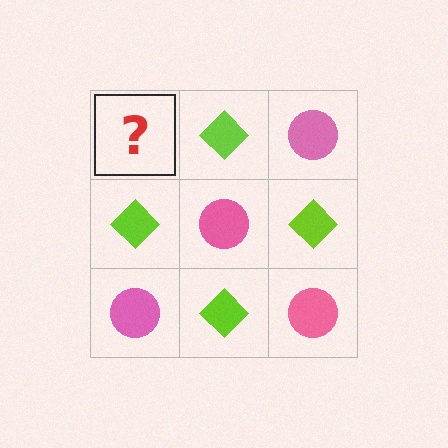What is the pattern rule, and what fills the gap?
The rule is that it alternates pink circle and lime diamond in a checkerboard pattern. The gap should be filled with a pink circle.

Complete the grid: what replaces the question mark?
The question mark should be replaced with a pink circle.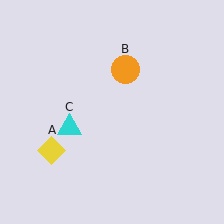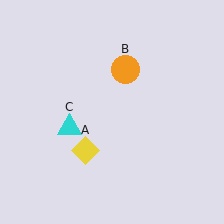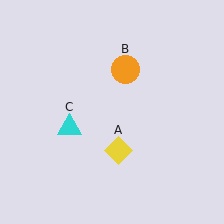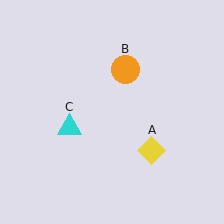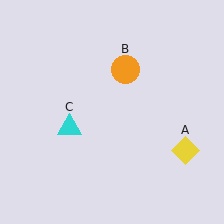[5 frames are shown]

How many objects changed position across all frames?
1 object changed position: yellow diamond (object A).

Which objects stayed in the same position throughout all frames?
Orange circle (object B) and cyan triangle (object C) remained stationary.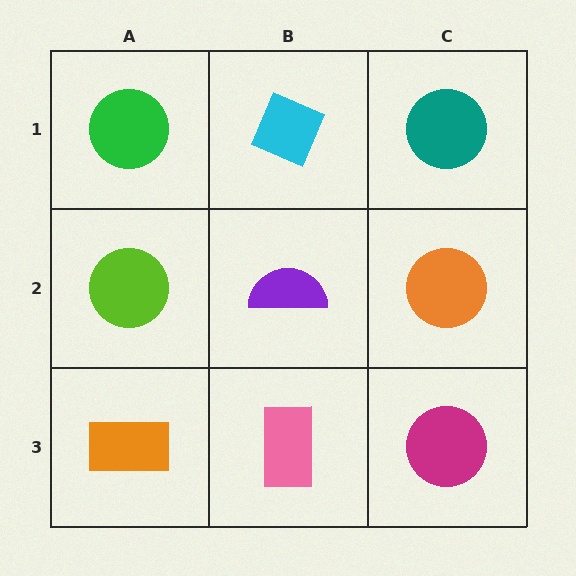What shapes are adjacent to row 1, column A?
A lime circle (row 2, column A), a cyan diamond (row 1, column B).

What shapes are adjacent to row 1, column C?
An orange circle (row 2, column C), a cyan diamond (row 1, column B).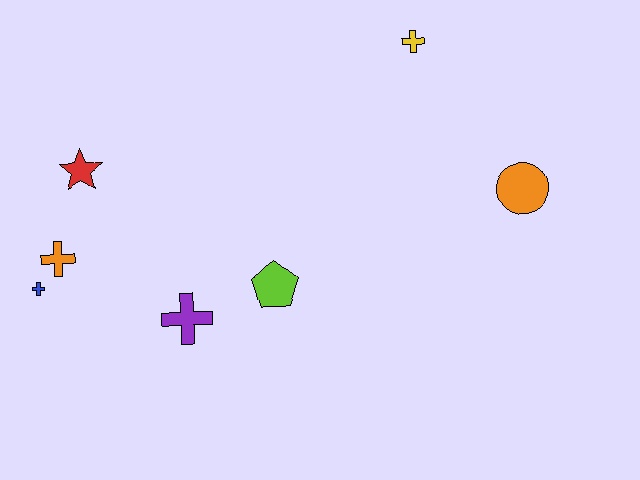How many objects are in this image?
There are 7 objects.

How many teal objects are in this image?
There are no teal objects.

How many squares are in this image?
There are no squares.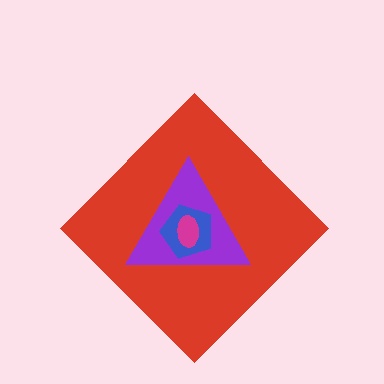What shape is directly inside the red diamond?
The purple triangle.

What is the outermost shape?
The red diamond.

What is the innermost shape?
The magenta ellipse.